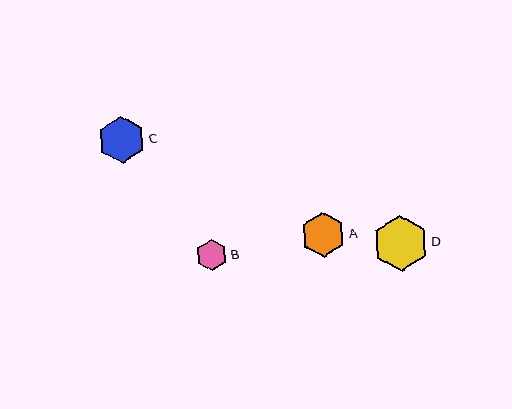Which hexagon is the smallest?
Hexagon B is the smallest with a size of approximately 31 pixels.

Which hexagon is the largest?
Hexagon D is the largest with a size of approximately 56 pixels.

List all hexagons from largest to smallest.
From largest to smallest: D, C, A, B.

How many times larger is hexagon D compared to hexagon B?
Hexagon D is approximately 1.8 times the size of hexagon B.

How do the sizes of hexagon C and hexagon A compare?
Hexagon C and hexagon A are approximately the same size.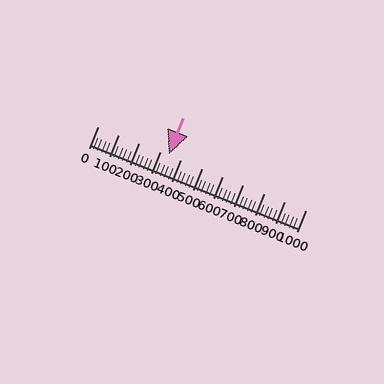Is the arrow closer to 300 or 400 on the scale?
The arrow is closer to 300.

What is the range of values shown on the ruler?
The ruler shows values from 0 to 1000.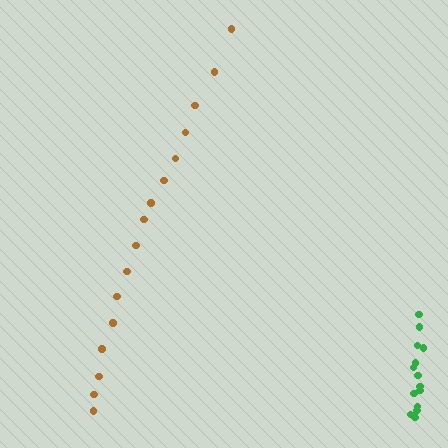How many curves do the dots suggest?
There are 2 distinct paths.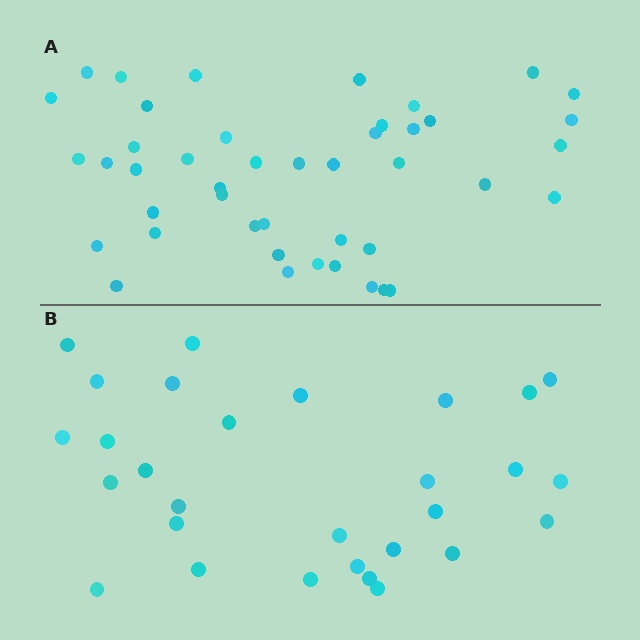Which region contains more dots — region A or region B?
Region A (the top region) has more dots.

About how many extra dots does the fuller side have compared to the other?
Region A has approximately 15 more dots than region B.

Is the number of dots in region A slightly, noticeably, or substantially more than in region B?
Region A has substantially more. The ratio is roughly 1.5 to 1.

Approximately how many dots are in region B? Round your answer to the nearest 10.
About 30 dots. (The exact count is 29, which rounds to 30.)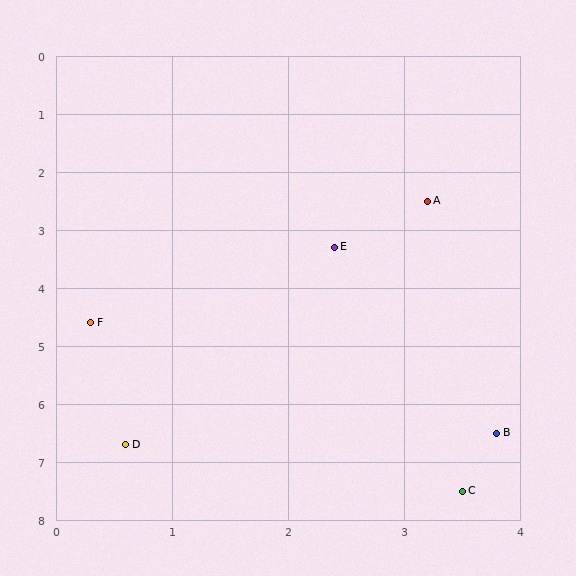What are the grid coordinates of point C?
Point C is at approximately (3.5, 7.5).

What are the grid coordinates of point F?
Point F is at approximately (0.3, 4.6).